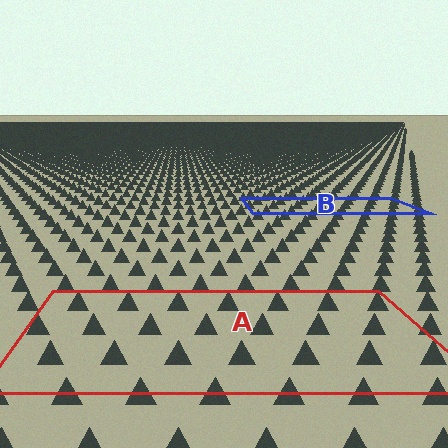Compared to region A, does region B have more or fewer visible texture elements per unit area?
Region B has more texture elements per unit area — they are packed more densely because it is farther away.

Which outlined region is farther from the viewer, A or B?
Region B is farther from the viewer — the texture elements inside it appear smaller and more densely packed.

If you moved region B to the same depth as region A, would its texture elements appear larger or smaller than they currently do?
They would appear larger. At a closer depth, the same texture elements are projected at a bigger on-screen size.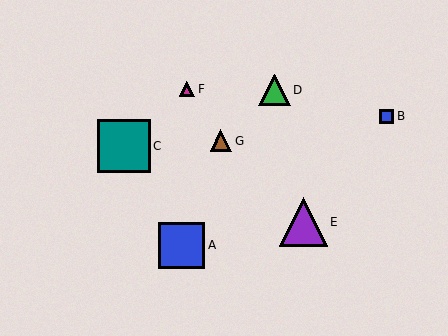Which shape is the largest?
The teal square (labeled C) is the largest.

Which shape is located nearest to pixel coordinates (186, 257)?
The blue square (labeled A) at (182, 245) is nearest to that location.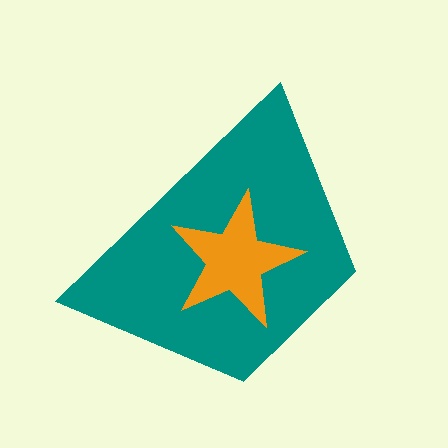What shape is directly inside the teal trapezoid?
The orange star.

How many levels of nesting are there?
2.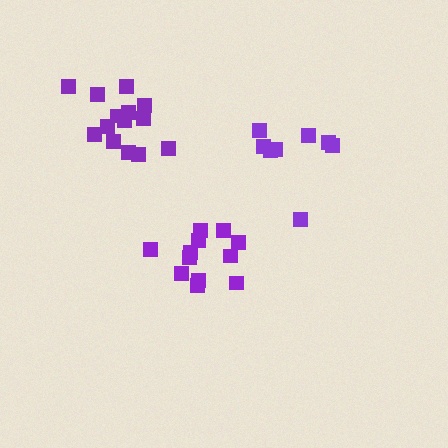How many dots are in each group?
Group 1: 12 dots, Group 2: 8 dots, Group 3: 14 dots (34 total).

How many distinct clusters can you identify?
There are 3 distinct clusters.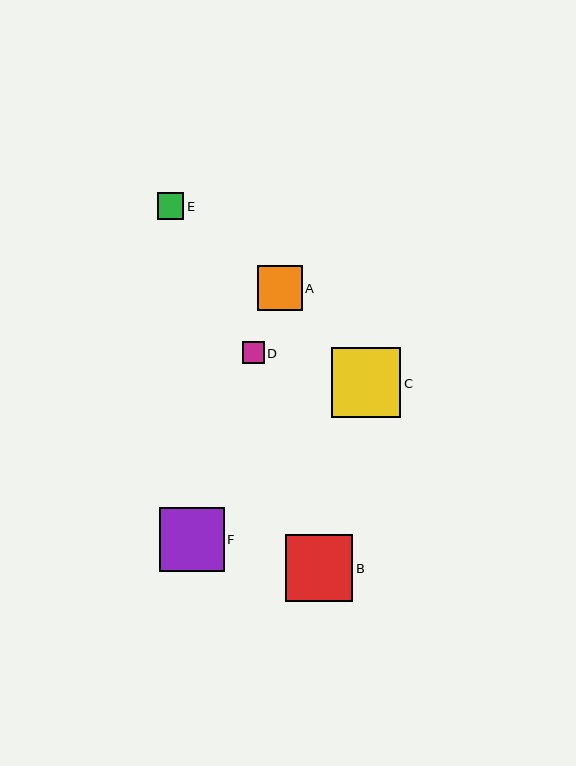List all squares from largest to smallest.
From largest to smallest: C, B, F, A, E, D.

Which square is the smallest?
Square D is the smallest with a size of approximately 21 pixels.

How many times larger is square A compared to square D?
Square A is approximately 2.1 times the size of square D.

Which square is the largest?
Square C is the largest with a size of approximately 70 pixels.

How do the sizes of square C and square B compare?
Square C and square B are approximately the same size.